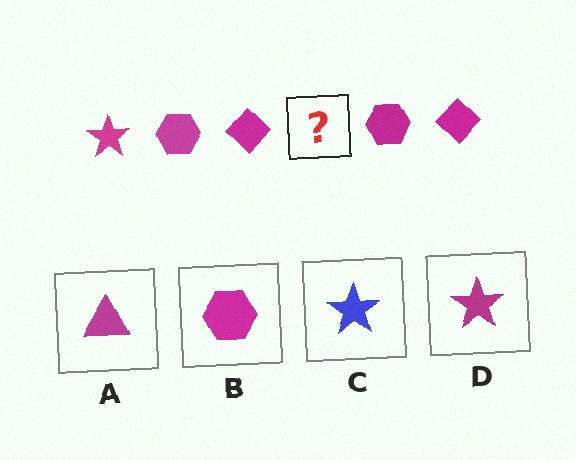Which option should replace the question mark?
Option D.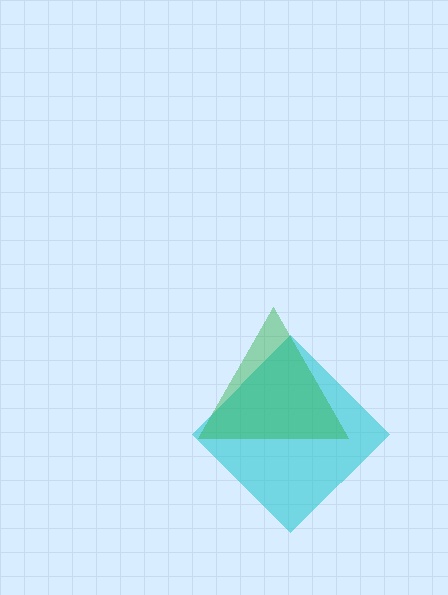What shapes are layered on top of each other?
The layered shapes are: a cyan diamond, a green triangle.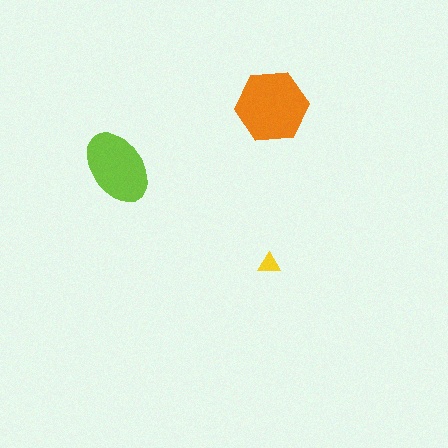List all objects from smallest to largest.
The yellow triangle, the lime ellipse, the orange hexagon.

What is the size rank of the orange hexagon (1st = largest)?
1st.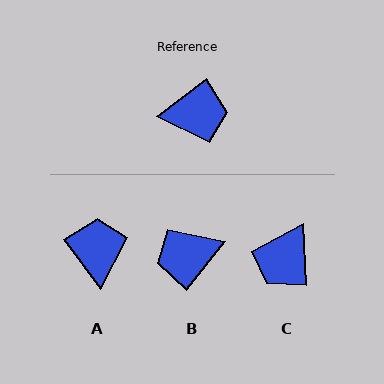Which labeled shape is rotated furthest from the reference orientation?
B, about 165 degrees away.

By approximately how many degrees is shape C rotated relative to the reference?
Approximately 125 degrees clockwise.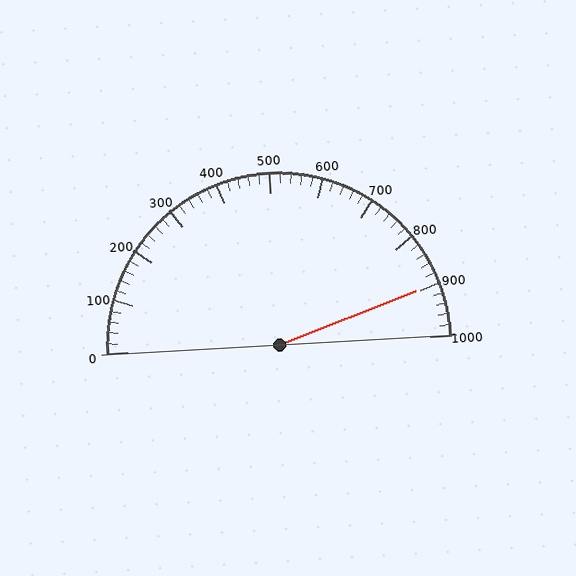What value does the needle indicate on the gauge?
The needle indicates approximately 900.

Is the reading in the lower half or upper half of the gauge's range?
The reading is in the upper half of the range (0 to 1000).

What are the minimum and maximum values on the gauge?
The gauge ranges from 0 to 1000.